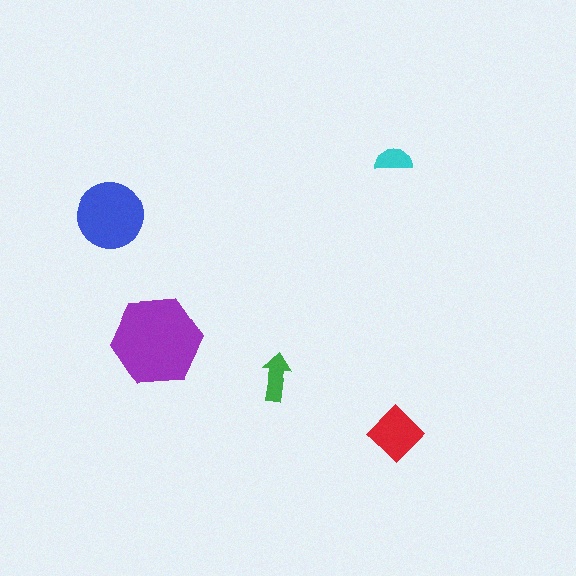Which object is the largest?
The purple hexagon.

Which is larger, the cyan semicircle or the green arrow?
The green arrow.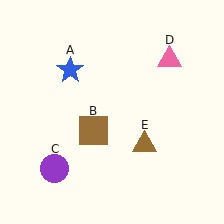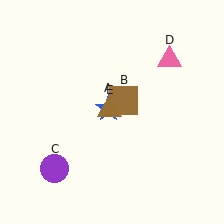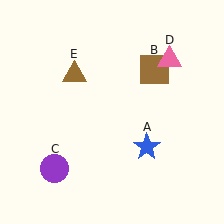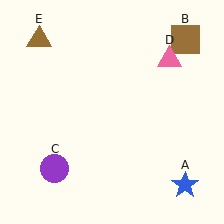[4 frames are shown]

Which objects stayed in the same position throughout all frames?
Purple circle (object C) and pink triangle (object D) remained stationary.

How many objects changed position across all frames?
3 objects changed position: blue star (object A), brown square (object B), brown triangle (object E).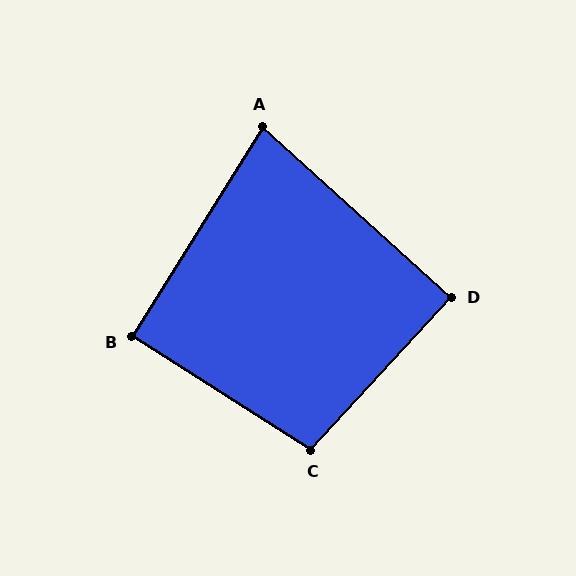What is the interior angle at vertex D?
Approximately 89 degrees (approximately right).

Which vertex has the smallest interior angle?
A, at approximately 80 degrees.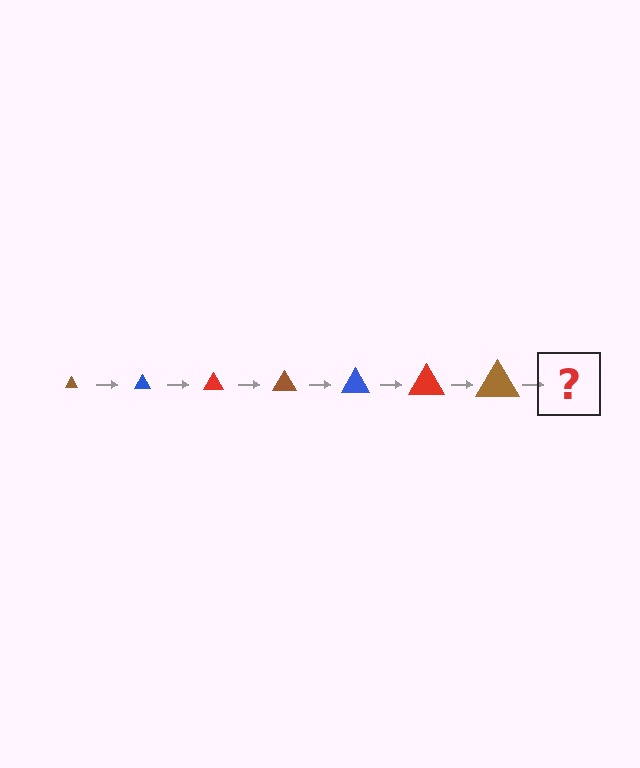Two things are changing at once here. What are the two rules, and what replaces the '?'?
The two rules are that the triangle grows larger each step and the color cycles through brown, blue, and red. The '?' should be a blue triangle, larger than the previous one.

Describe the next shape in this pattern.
It should be a blue triangle, larger than the previous one.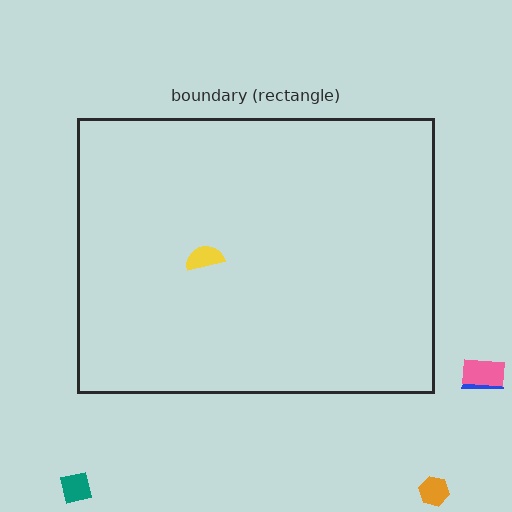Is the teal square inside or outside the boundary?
Outside.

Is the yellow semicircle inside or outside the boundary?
Inside.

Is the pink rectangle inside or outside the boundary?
Outside.